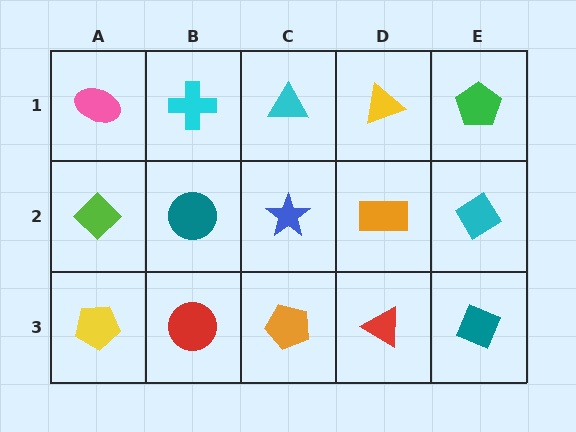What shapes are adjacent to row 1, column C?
A blue star (row 2, column C), a cyan cross (row 1, column B), a yellow triangle (row 1, column D).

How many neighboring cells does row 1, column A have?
2.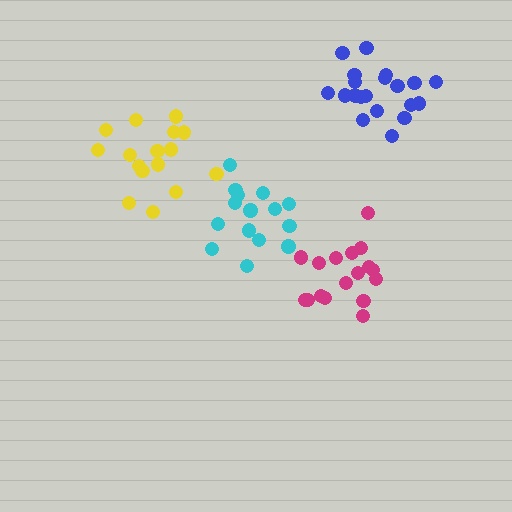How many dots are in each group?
Group 1: 15 dots, Group 2: 17 dots, Group 3: 16 dots, Group 4: 20 dots (68 total).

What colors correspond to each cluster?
The clusters are colored: cyan, magenta, yellow, blue.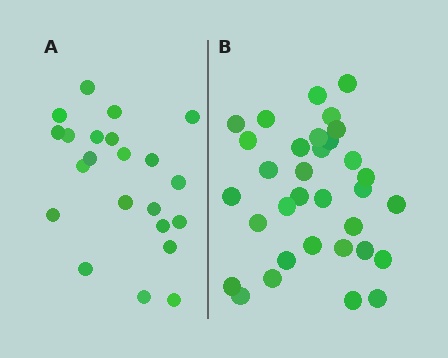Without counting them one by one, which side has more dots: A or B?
Region B (the right region) has more dots.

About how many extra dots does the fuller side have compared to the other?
Region B has roughly 12 or so more dots than region A.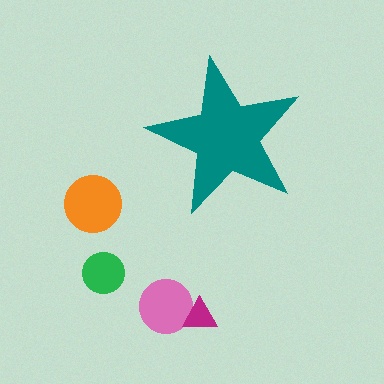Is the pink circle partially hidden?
No, the pink circle is fully visible.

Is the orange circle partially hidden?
No, the orange circle is fully visible.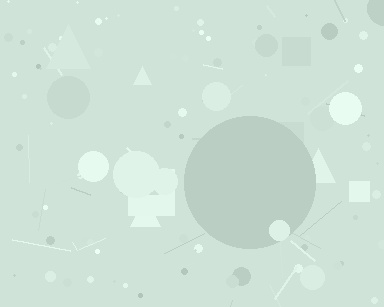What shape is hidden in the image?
A circle is hidden in the image.